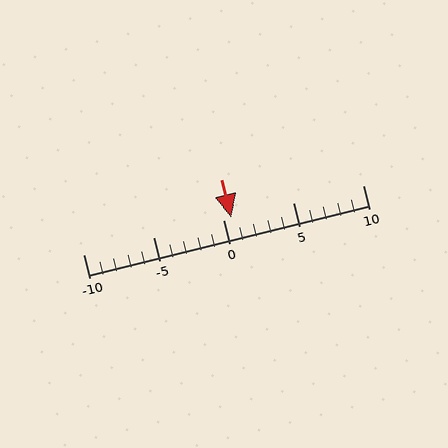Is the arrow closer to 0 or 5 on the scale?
The arrow is closer to 0.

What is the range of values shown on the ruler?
The ruler shows values from -10 to 10.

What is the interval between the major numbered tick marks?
The major tick marks are spaced 5 units apart.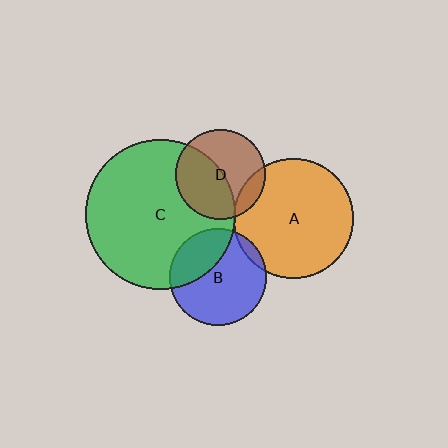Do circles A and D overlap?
Yes.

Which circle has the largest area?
Circle C (green).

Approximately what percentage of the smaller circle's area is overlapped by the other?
Approximately 15%.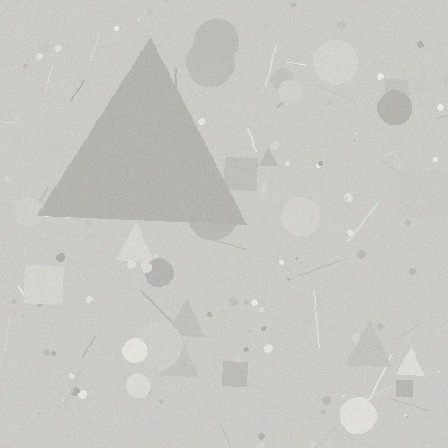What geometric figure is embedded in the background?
A triangle is embedded in the background.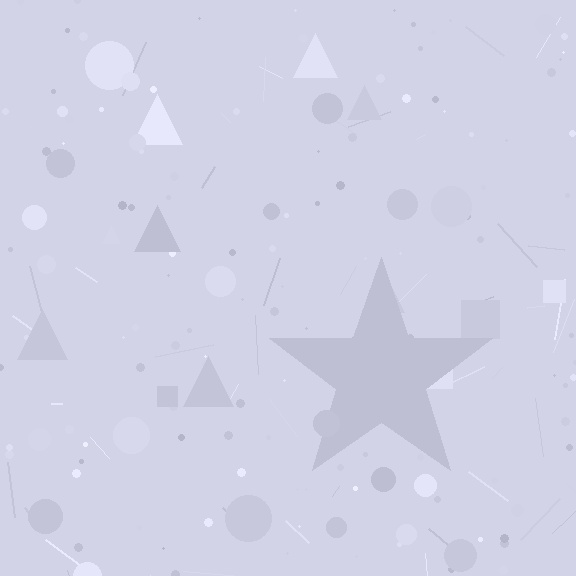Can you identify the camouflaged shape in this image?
The camouflaged shape is a star.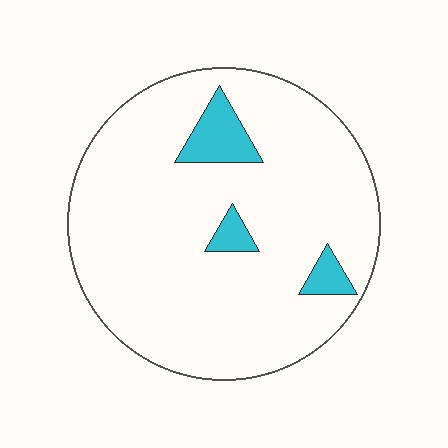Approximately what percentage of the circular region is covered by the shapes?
Approximately 10%.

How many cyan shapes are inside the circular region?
3.